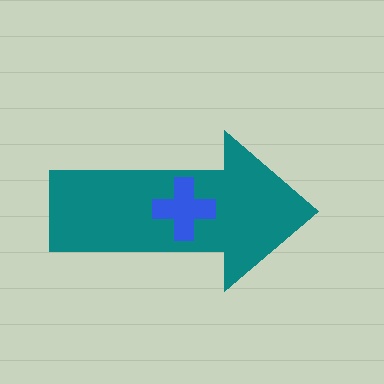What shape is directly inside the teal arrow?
The blue cross.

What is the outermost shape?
The teal arrow.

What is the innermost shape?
The blue cross.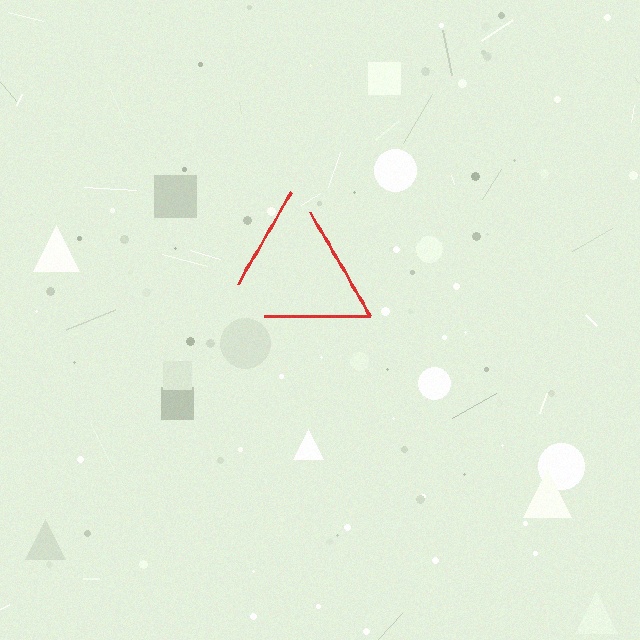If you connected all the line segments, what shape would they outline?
They would outline a triangle.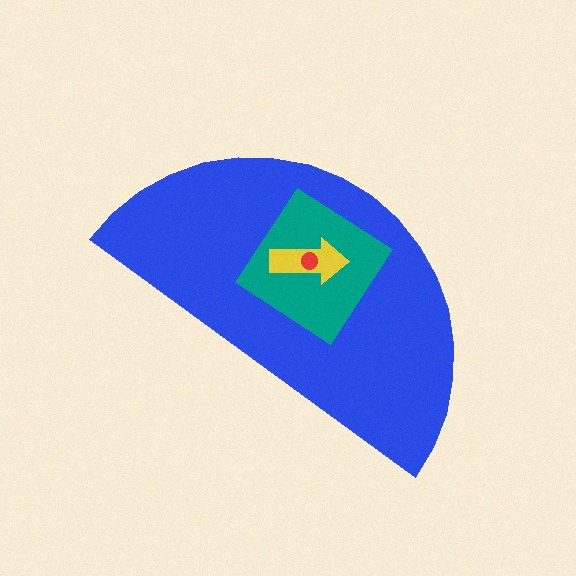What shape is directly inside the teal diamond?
The yellow arrow.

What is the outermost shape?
The blue semicircle.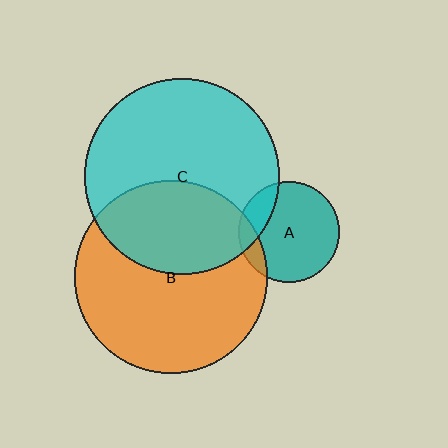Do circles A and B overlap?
Yes.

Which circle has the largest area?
Circle C (cyan).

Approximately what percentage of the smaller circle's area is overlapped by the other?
Approximately 10%.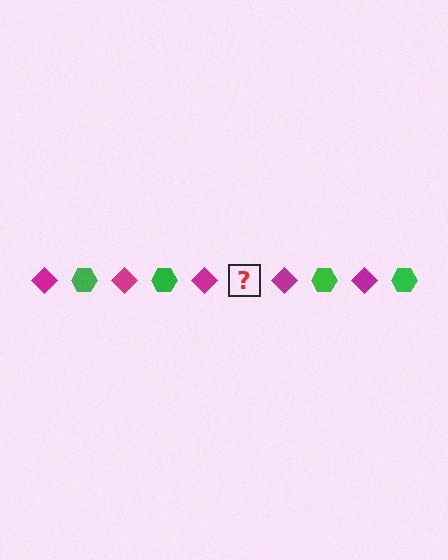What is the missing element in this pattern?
The missing element is a green hexagon.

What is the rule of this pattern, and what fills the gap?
The rule is that the pattern alternates between magenta diamond and green hexagon. The gap should be filled with a green hexagon.